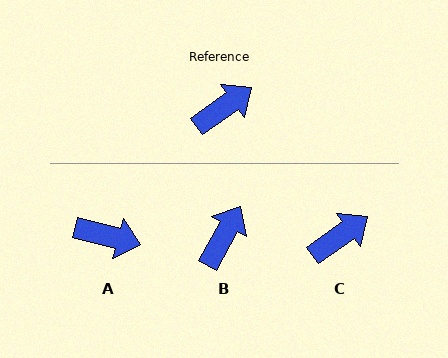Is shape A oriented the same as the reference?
No, it is off by about 50 degrees.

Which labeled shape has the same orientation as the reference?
C.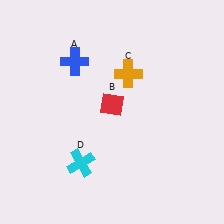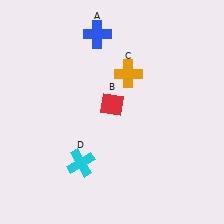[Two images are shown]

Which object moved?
The blue cross (A) moved up.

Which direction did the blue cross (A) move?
The blue cross (A) moved up.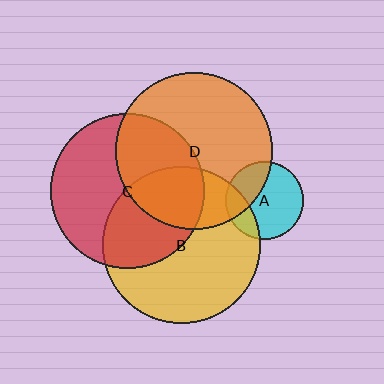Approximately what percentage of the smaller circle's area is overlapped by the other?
Approximately 35%.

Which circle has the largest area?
Circle B (yellow).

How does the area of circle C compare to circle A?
Approximately 3.9 times.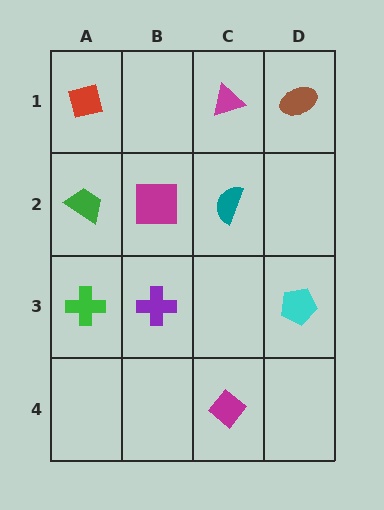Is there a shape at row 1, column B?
No, that cell is empty.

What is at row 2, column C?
A teal semicircle.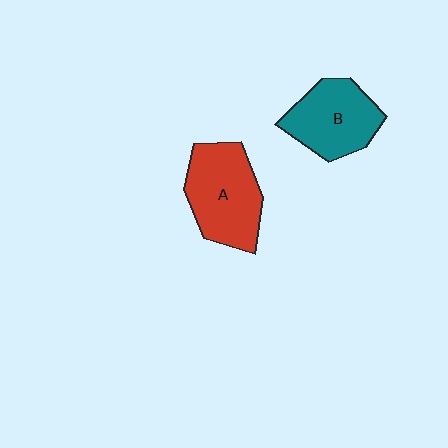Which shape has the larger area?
Shape A (red).